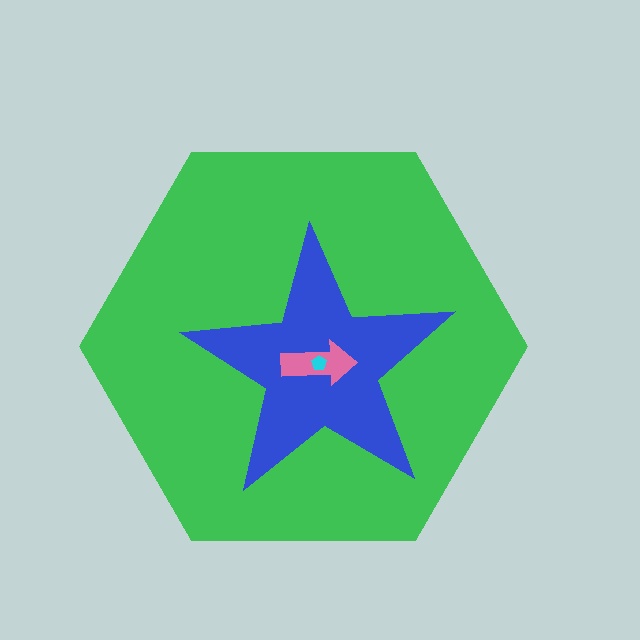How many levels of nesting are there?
4.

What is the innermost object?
The cyan pentagon.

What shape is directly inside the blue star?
The pink arrow.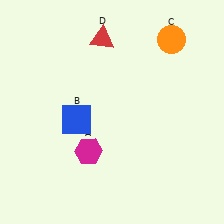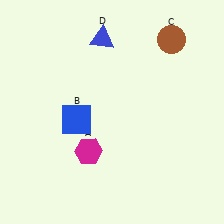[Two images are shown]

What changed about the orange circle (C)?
In Image 1, C is orange. In Image 2, it changed to brown.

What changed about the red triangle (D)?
In Image 1, D is red. In Image 2, it changed to blue.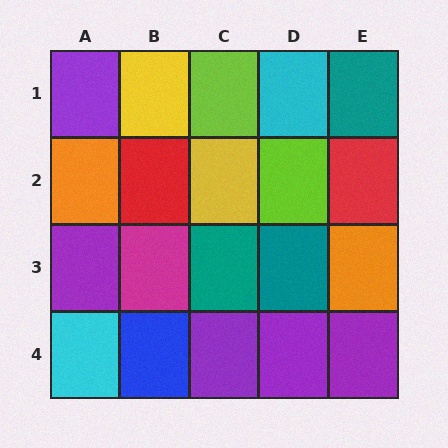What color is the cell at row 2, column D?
Lime.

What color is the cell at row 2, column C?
Yellow.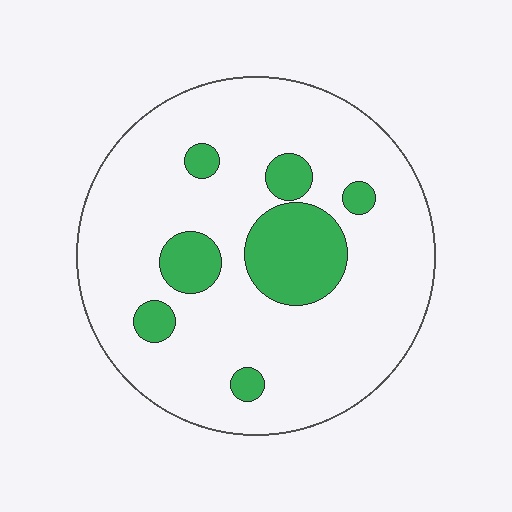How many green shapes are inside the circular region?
7.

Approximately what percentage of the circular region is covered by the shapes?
Approximately 15%.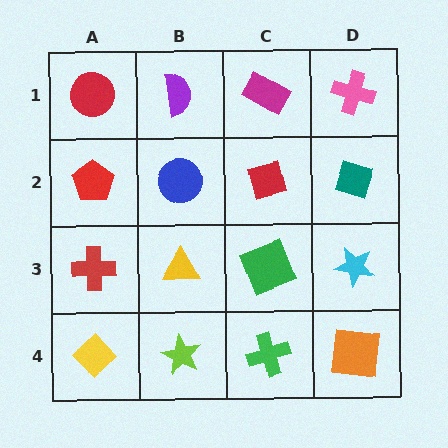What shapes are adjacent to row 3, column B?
A blue circle (row 2, column B), a lime star (row 4, column B), a red cross (row 3, column A), a green square (row 3, column C).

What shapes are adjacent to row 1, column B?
A blue circle (row 2, column B), a red circle (row 1, column A), a magenta rectangle (row 1, column C).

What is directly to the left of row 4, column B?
A yellow diamond.